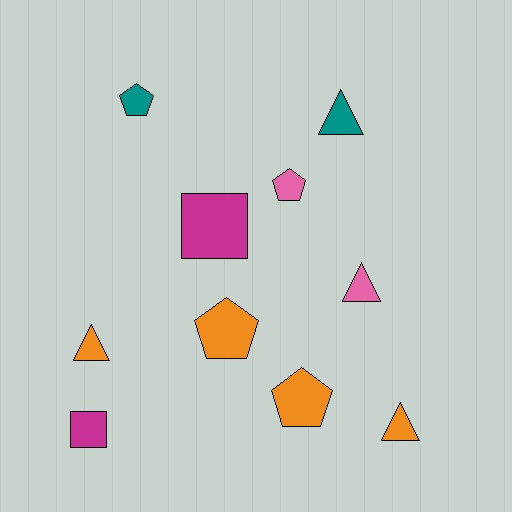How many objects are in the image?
There are 10 objects.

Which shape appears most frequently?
Pentagon, with 4 objects.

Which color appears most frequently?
Orange, with 4 objects.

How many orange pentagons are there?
There are 2 orange pentagons.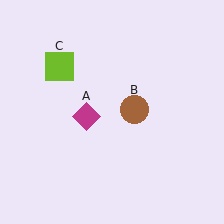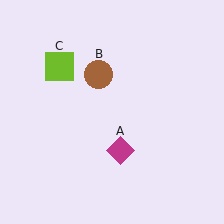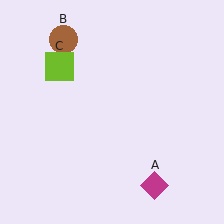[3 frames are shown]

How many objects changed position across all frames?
2 objects changed position: magenta diamond (object A), brown circle (object B).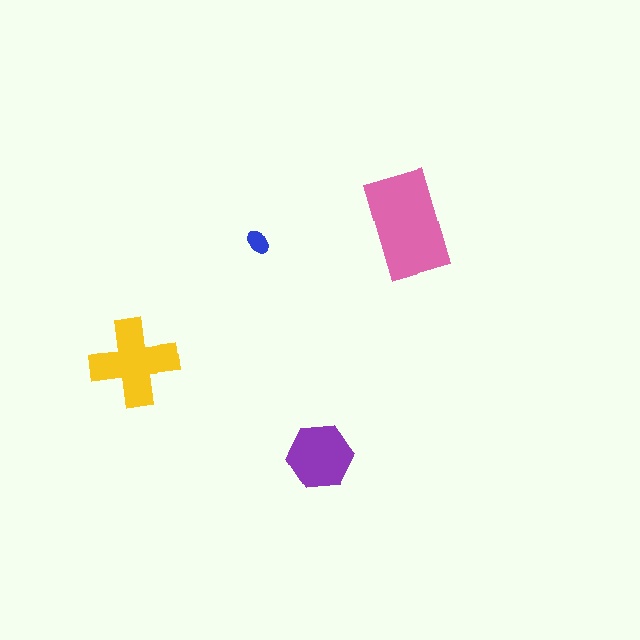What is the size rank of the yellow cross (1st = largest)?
2nd.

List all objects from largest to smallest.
The pink rectangle, the yellow cross, the purple hexagon, the blue ellipse.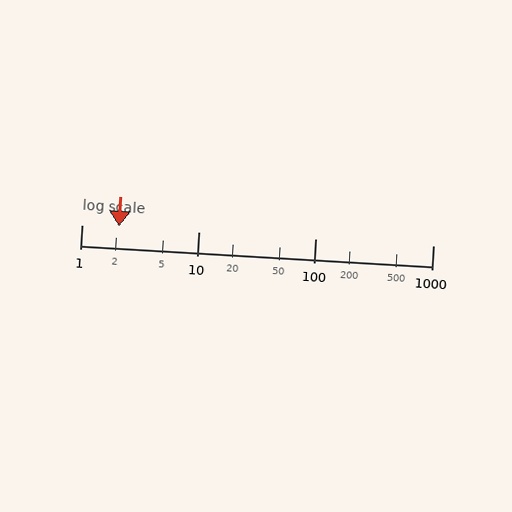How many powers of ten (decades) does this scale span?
The scale spans 3 decades, from 1 to 1000.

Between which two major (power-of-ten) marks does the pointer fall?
The pointer is between 1 and 10.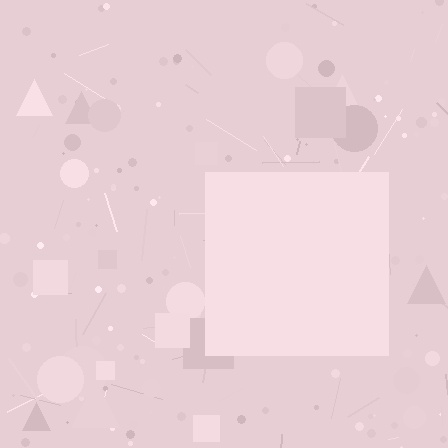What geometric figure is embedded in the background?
A square is embedded in the background.